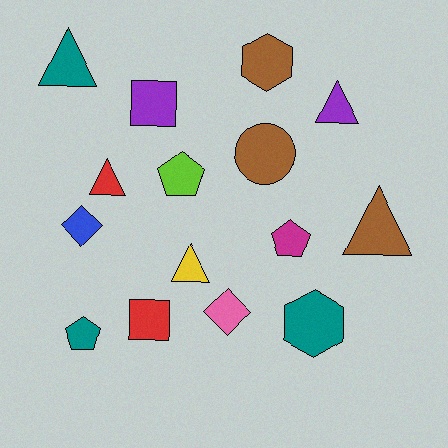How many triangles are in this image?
There are 5 triangles.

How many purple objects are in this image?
There are 2 purple objects.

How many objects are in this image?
There are 15 objects.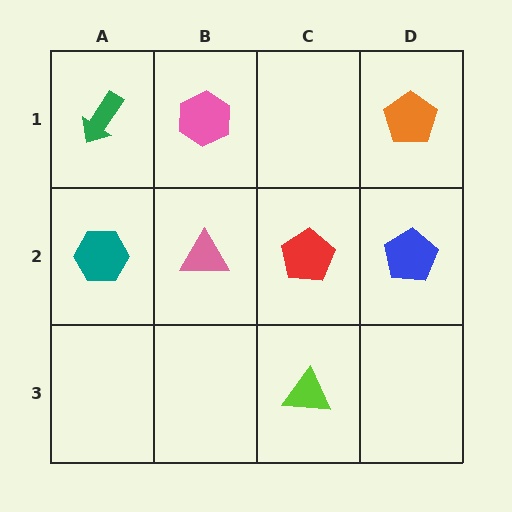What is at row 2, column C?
A red pentagon.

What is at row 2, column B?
A pink triangle.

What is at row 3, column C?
A lime triangle.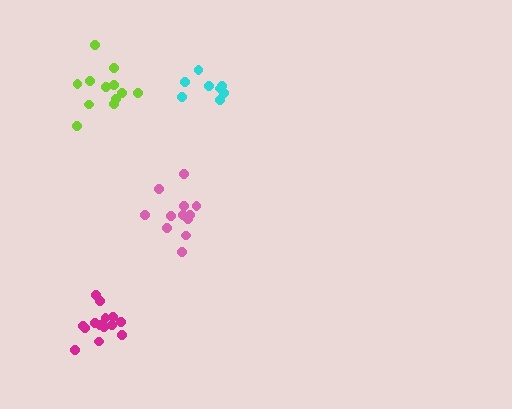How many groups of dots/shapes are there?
There are 4 groups.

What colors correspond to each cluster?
The clusters are colored: pink, cyan, lime, magenta.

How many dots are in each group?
Group 1: 12 dots, Group 2: 8 dots, Group 3: 12 dots, Group 4: 14 dots (46 total).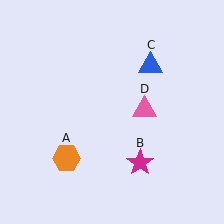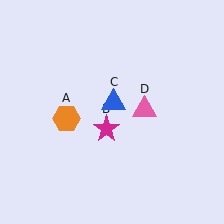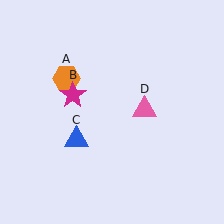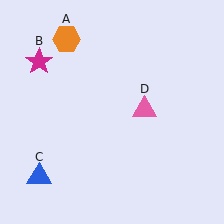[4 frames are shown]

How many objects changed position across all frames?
3 objects changed position: orange hexagon (object A), magenta star (object B), blue triangle (object C).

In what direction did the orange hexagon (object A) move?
The orange hexagon (object A) moved up.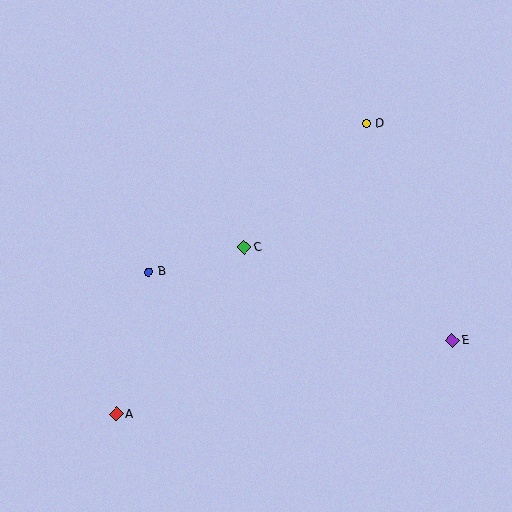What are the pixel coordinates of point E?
Point E is at (452, 341).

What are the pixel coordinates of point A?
Point A is at (116, 414).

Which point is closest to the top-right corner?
Point D is closest to the top-right corner.